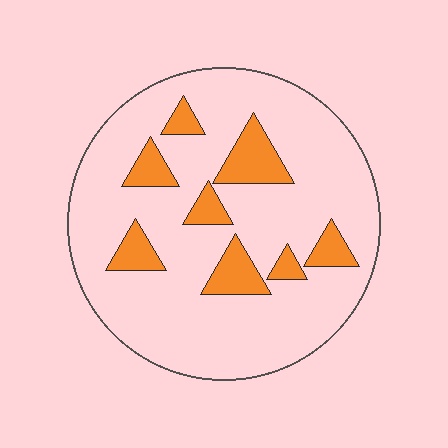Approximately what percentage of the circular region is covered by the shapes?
Approximately 15%.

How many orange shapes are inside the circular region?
8.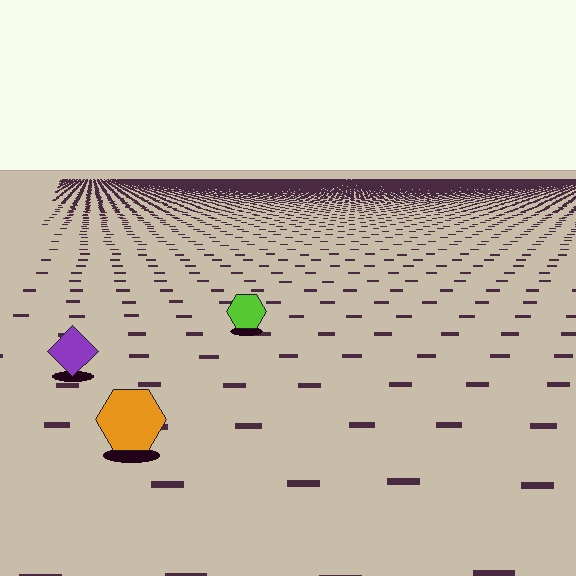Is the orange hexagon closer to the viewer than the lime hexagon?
Yes. The orange hexagon is closer — you can tell from the texture gradient: the ground texture is coarser near it.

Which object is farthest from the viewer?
The lime hexagon is farthest from the viewer. It appears smaller and the ground texture around it is denser.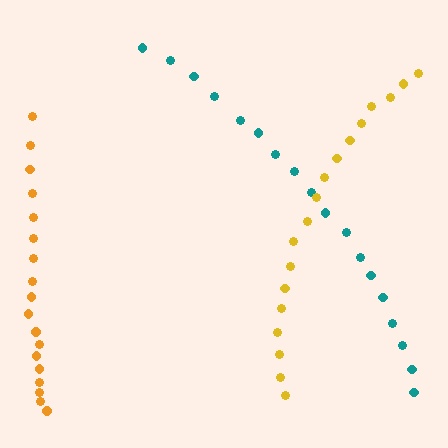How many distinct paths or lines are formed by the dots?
There are 3 distinct paths.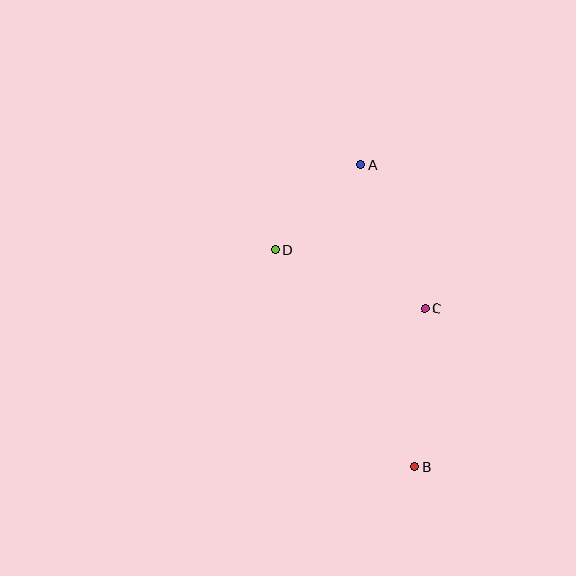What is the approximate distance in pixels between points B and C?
The distance between B and C is approximately 159 pixels.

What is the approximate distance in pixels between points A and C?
The distance between A and C is approximately 157 pixels.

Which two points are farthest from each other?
Points A and B are farthest from each other.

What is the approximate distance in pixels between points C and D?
The distance between C and D is approximately 161 pixels.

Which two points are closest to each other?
Points A and D are closest to each other.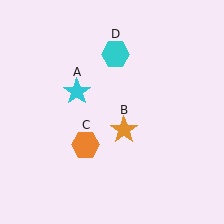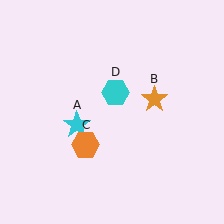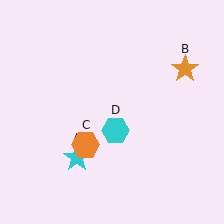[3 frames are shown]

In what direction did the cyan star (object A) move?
The cyan star (object A) moved down.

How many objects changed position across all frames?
3 objects changed position: cyan star (object A), orange star (object B), cyan hexagon (object D).